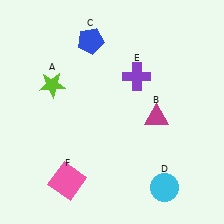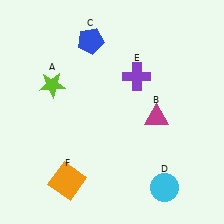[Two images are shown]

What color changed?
The square (F) changed from pink in Image 1 to orange in Image 2.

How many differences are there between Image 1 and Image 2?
There is 1 difference between the two images.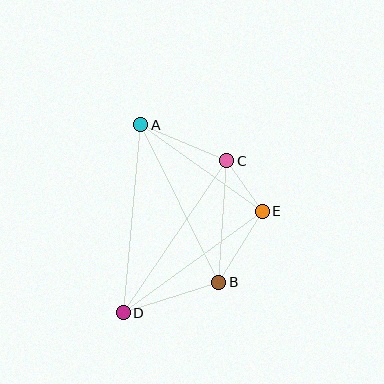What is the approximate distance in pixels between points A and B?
The distance between A and B is approximately 176 pixels.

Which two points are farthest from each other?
Points A and D are farthest from each other.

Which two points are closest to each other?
Points C and E are closest to each other.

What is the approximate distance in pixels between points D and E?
The distance between D and E is approximately 172 pixels.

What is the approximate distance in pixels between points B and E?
The distance between B and E is approximately 83 pixels.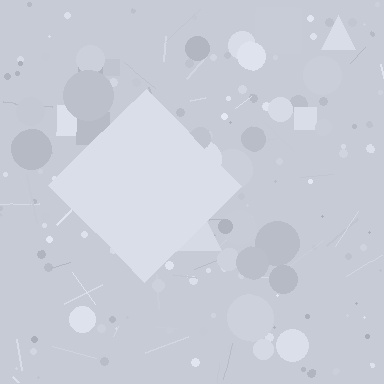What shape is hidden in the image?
A diamond is hidden in the image.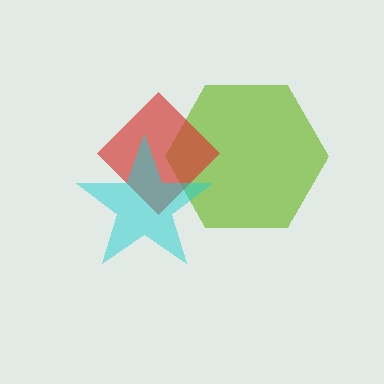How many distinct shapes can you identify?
There are 3 distinct shapes: a lime hexagon, a red diamond, a cyan star.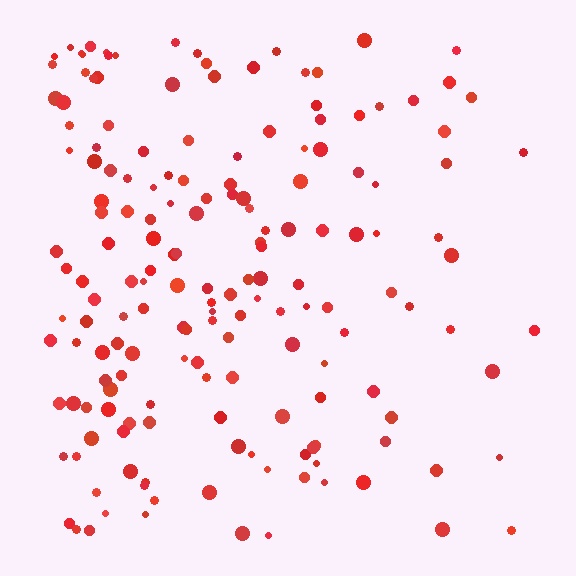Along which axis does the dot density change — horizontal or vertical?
Horizontal.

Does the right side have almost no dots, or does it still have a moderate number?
Still a moderate number, just noticeably fewer than the left.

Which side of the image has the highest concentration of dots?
The left.